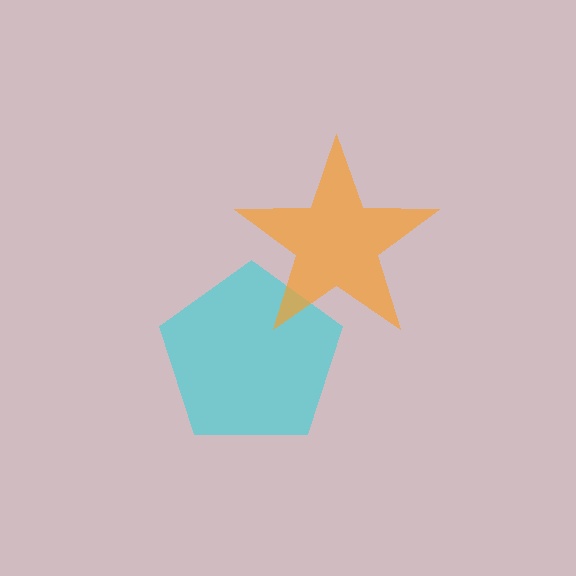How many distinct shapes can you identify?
There are 2 distinct shapes: a cyan pentagon, an orange star.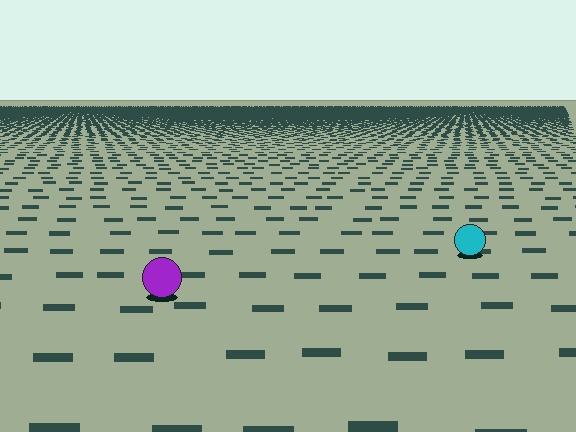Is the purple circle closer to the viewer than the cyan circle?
Yes. The purple circle is closer — you can tell from the texture gradient: the ground texture is coarser near it.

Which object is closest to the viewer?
The purple circle is closest. The texture marks near it are larger and more spread out.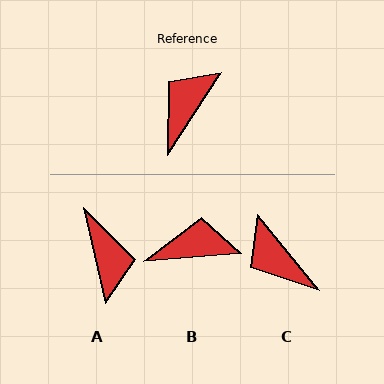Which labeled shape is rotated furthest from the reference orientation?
A, about 134 degrees away.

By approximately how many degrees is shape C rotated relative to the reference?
Approximately 72 degrees counter-clockwise.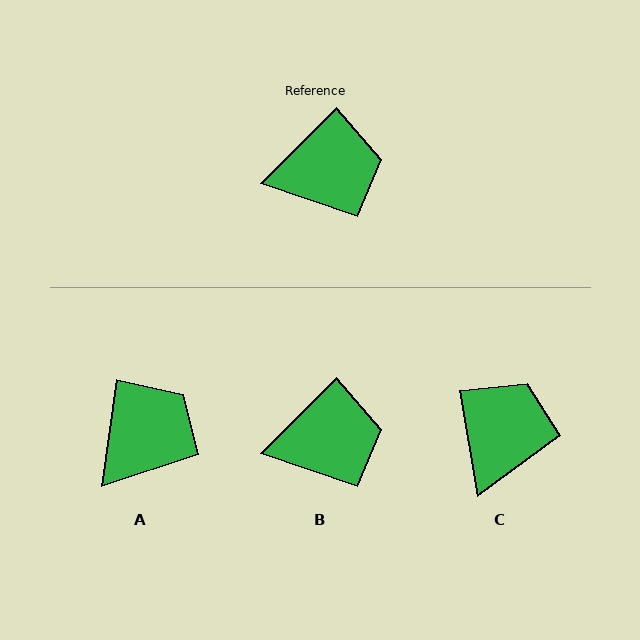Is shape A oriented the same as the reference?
No, it is off by about 37 degrees.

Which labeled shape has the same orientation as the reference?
B.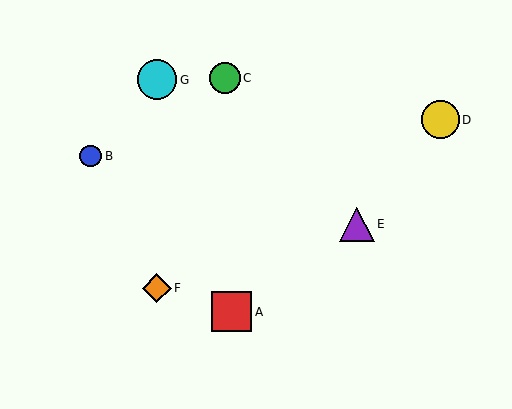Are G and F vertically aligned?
Yes, both are at x≈157.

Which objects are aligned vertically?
Objects F, G are aligned vertically.